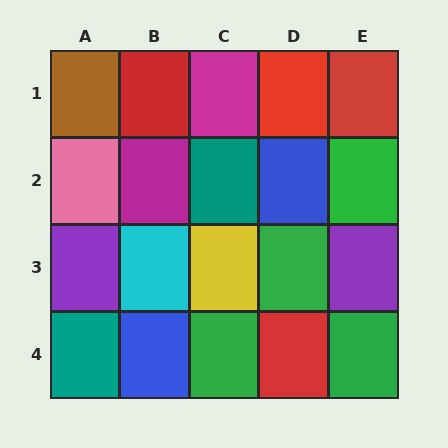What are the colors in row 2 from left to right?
Pink, magenta, teal, blue, green.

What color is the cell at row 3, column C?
Yellow.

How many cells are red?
4 cells are red.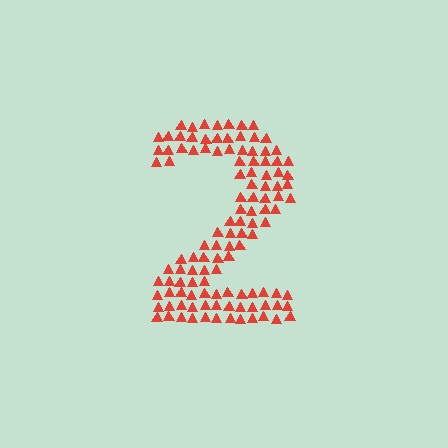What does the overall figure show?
The overall figure shows the digit 2.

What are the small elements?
The small elements are triangles.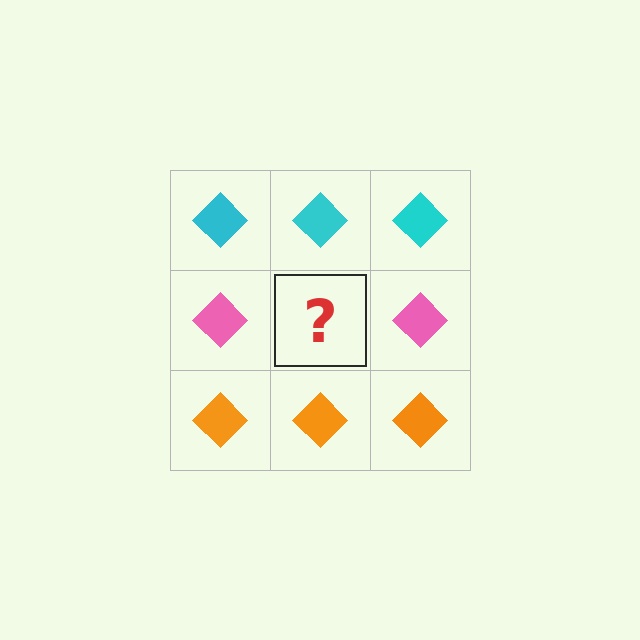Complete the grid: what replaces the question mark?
The question mark should be replaced with a pink diamond.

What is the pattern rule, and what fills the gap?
The rule is that each row has a consistent color. The gap should be filled with a pink diamond.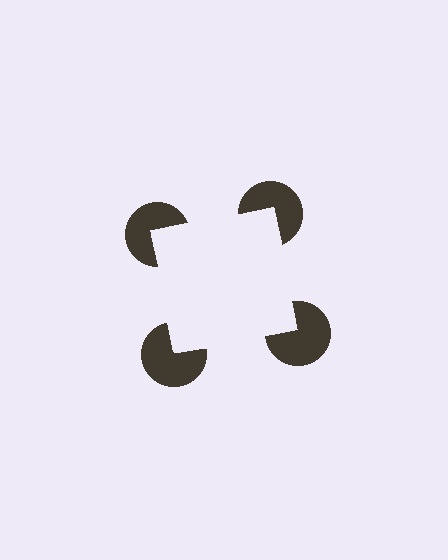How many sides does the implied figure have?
4 sides.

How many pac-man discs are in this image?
There are 4 — one at each vertex of the illusory square.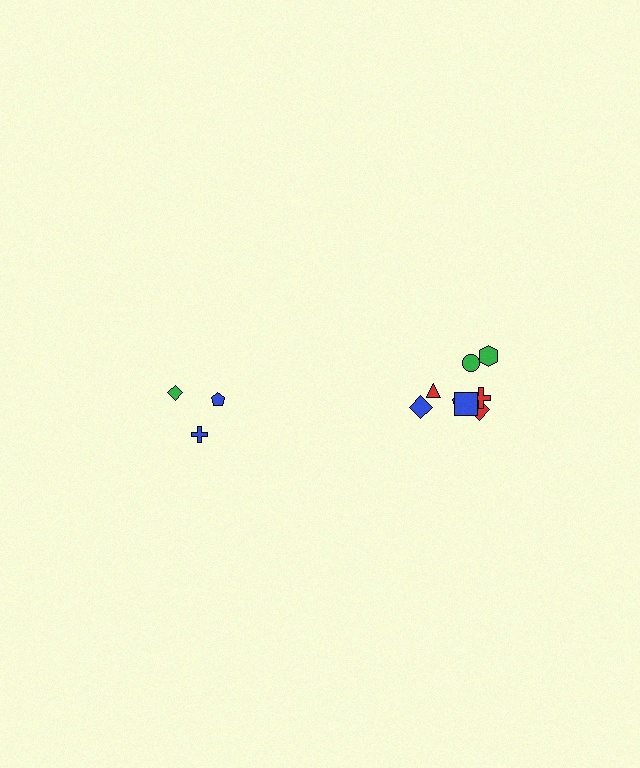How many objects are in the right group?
There are 8 objects.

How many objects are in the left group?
There are 3 objects.